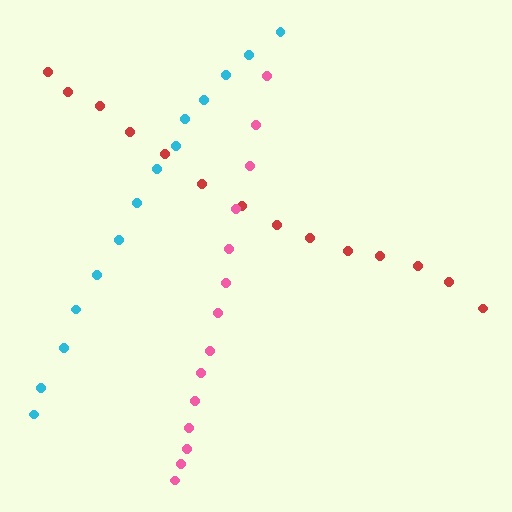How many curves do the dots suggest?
There are 3 distinct paths.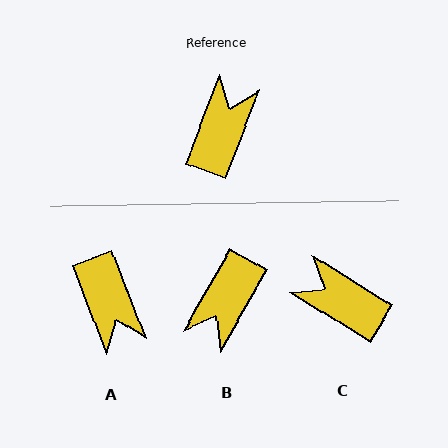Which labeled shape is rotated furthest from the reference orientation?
B, about 171 degrees away.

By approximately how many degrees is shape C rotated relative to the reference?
Approximately 79 degrees counter-clockwise.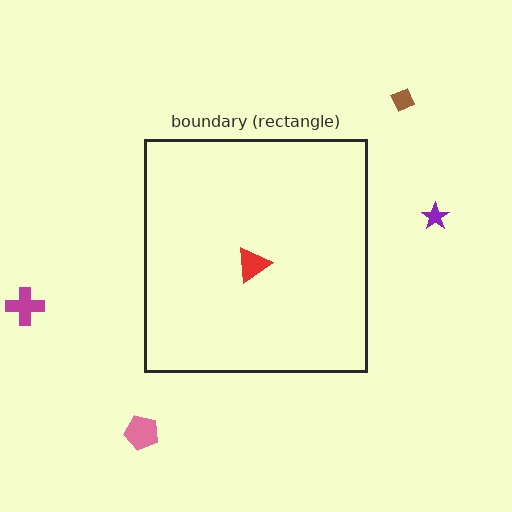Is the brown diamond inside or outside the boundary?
Outside.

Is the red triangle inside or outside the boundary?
Inside.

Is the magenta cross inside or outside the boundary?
Outside.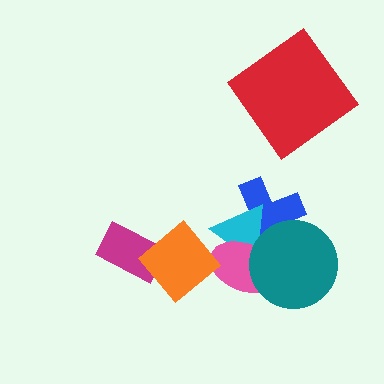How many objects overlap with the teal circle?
3 objects overlap with the teal circle.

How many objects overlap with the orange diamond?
1 object overlaps with the orange diamond.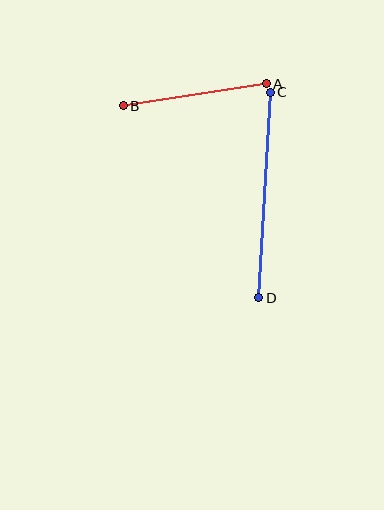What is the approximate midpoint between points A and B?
The midpoint is at approximately (195, 95) pixels.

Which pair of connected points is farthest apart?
Points C and D are farthest apart.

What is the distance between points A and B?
The distance is approximately 145 pixels.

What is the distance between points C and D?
The distance is approximately 206 pixels.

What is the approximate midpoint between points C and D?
The midpoint is at approximately (264, 195) pixels.